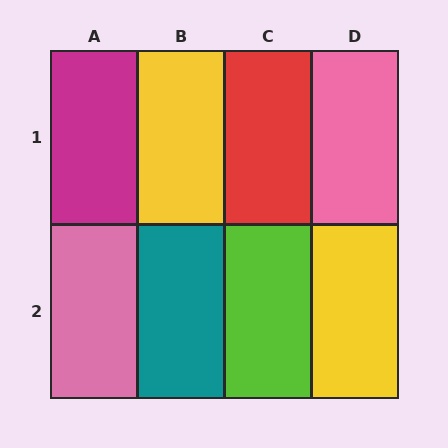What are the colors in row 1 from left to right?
Magenta, yellow, red, pink.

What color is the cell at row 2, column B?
Teal.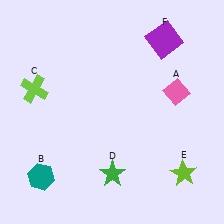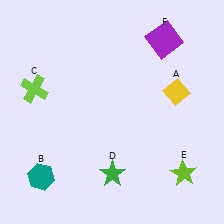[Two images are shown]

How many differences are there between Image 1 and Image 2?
There is 1 difference between the two images.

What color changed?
The diamond (A) changed from pink in Image 1 to yellow in Image 2.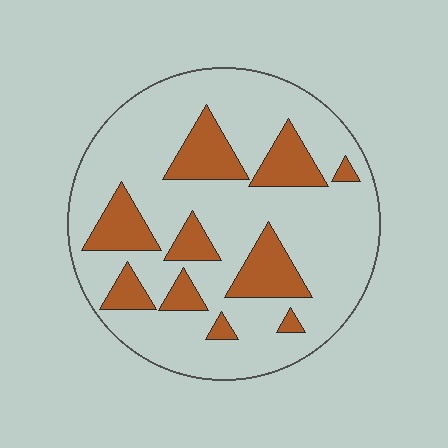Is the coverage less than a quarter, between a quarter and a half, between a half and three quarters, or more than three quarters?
Less than a quarter.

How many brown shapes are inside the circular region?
10.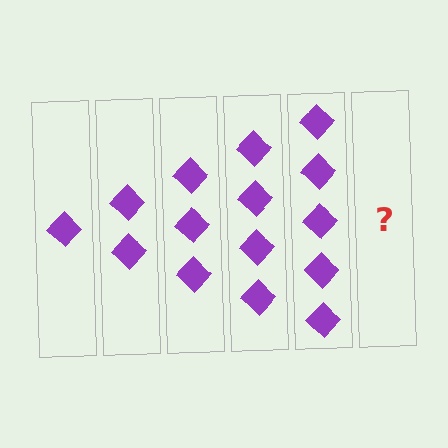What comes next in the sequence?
The next element should be 6 diamonds.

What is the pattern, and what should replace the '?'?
The pattern is that each step adds one more diamond. The '?' should be 6 diamonds.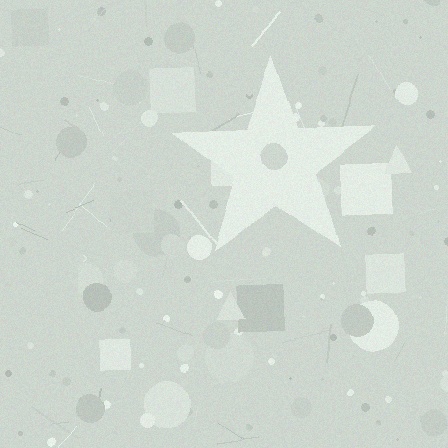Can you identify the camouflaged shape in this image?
The camouflaged shape is a star.